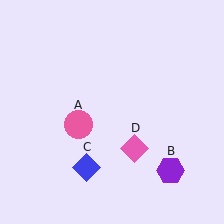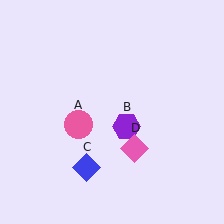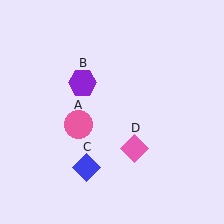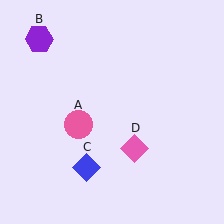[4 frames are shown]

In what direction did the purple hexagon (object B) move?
The purple hexagon (object B) moved up and to the left.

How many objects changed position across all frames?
1 object changed position: purple hexagon (object B).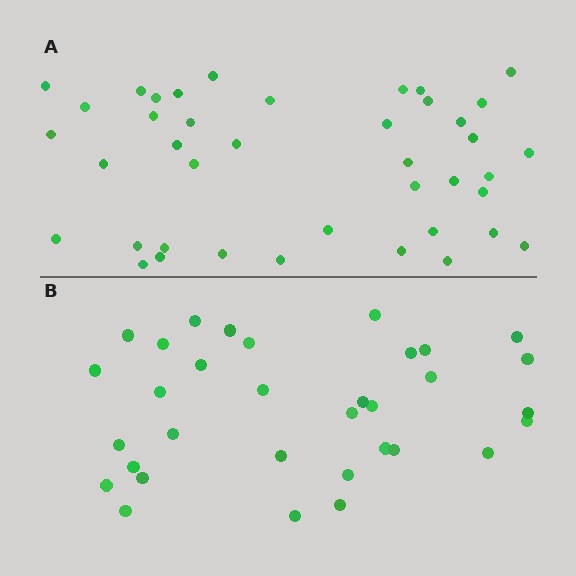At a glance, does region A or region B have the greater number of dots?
Region A (the top region) has more dots.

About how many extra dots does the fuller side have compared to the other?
Region A has roughly 8 or so more dots than region B.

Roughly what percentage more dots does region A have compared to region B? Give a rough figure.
About 25% more.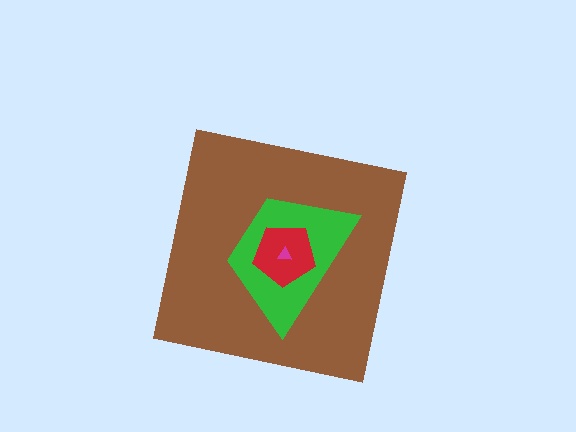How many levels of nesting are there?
4.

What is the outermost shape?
The brown square.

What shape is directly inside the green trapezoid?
The red pentagon.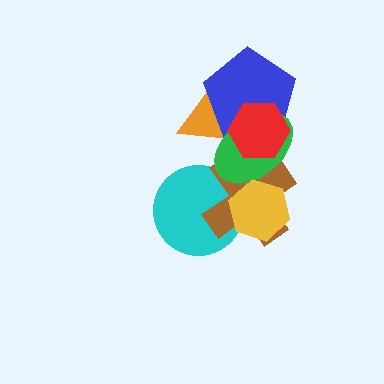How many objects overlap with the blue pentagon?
3 objects overlap with the blue pentagon.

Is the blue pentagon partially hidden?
Yes, it is partially covered by another shape.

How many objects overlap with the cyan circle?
2 objects overlap with the cyan circle.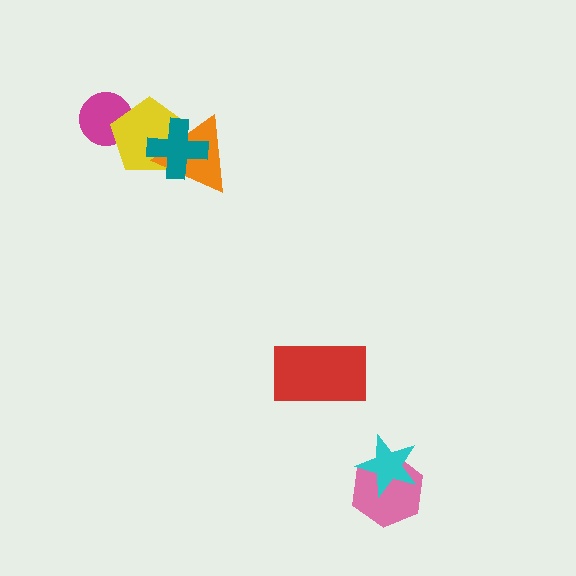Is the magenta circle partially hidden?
Yes, it is partially covered by another shape.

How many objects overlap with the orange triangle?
2 objects overlap with the orange triangle.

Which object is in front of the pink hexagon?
The cyan star is in front of the pink hexagon.